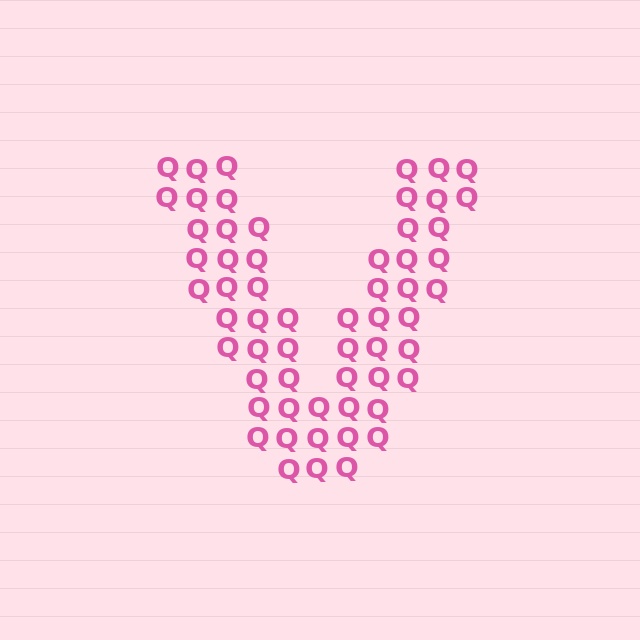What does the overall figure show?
The overall figure shows the letter V.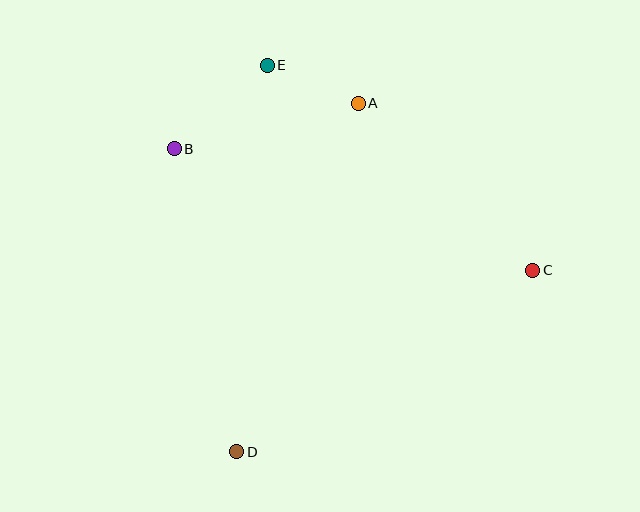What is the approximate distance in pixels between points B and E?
The distance between B and E is approximately 125 pixels.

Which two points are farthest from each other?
Points D and E are farthest from each other.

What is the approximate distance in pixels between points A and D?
The distance between A and D is approximately 369 pixels.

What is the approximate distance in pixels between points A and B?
The distance between A and B is approximately 190 pixels.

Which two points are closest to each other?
Points A and E are closest to each other.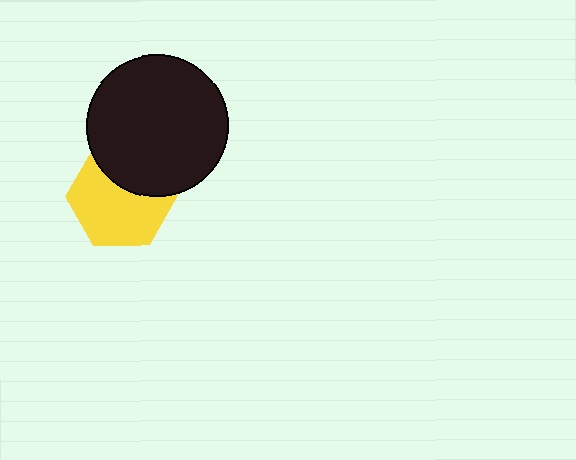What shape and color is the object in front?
The object in front is a black circle.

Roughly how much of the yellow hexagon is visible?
Most of it is visible (roughly 66%).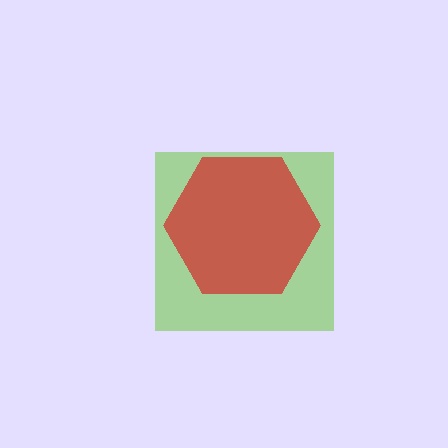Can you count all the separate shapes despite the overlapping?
Yes, there are 2 separate shapes.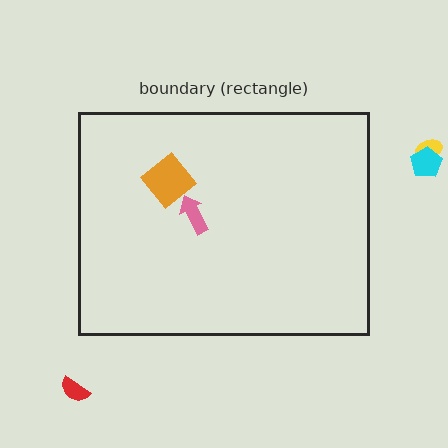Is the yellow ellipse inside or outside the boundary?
Outside.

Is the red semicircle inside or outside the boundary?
Outside.